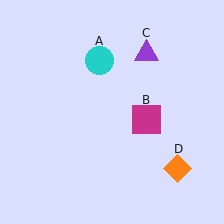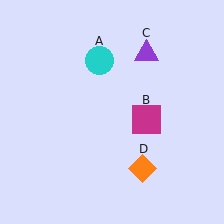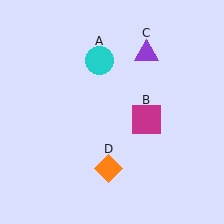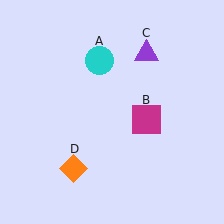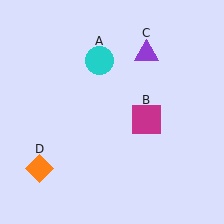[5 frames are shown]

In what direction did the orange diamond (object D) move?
The orange diamond (object D) moved left.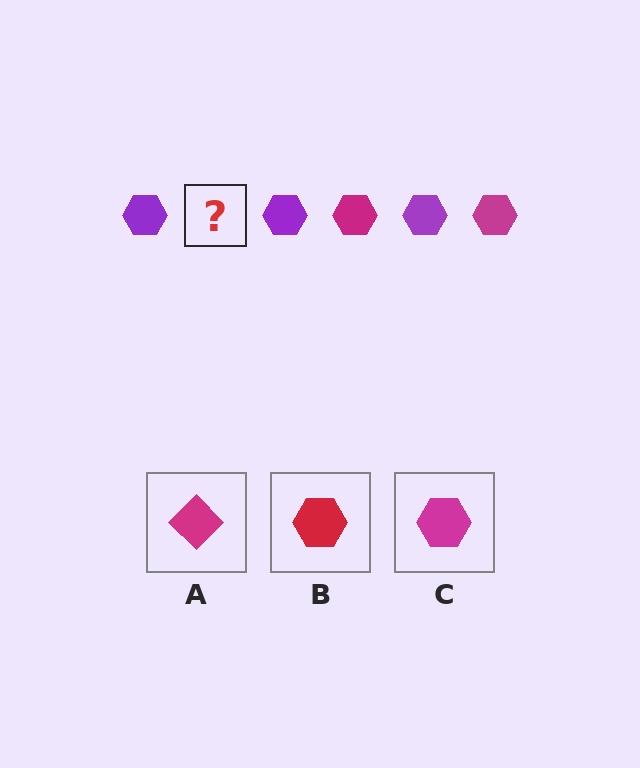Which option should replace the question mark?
Option C.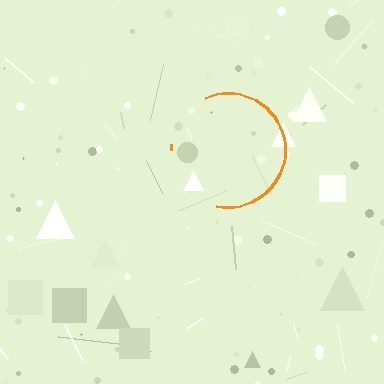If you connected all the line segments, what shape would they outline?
They would outline a circle.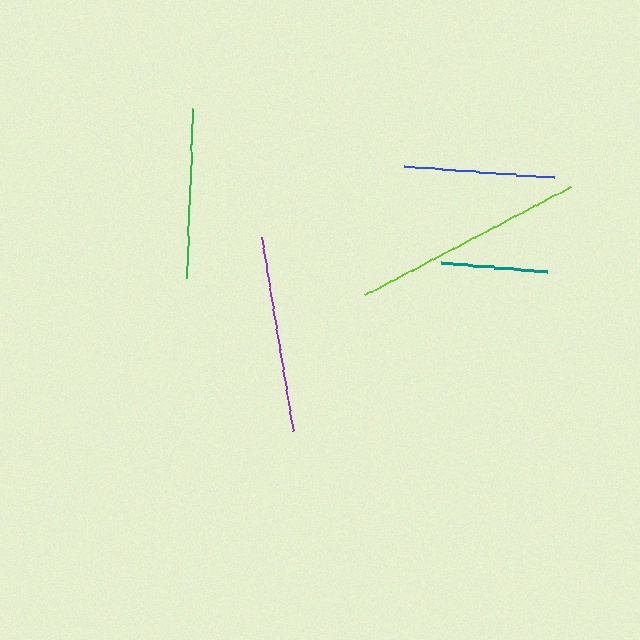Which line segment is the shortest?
The teal line is the shortest at approximately 107 pixels.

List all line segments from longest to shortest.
From longest to shortest: lime, purple, green, blue, teal.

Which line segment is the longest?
The lime line is the longest at approximately 233 pixels.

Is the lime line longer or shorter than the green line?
The lime line is longer than the green line.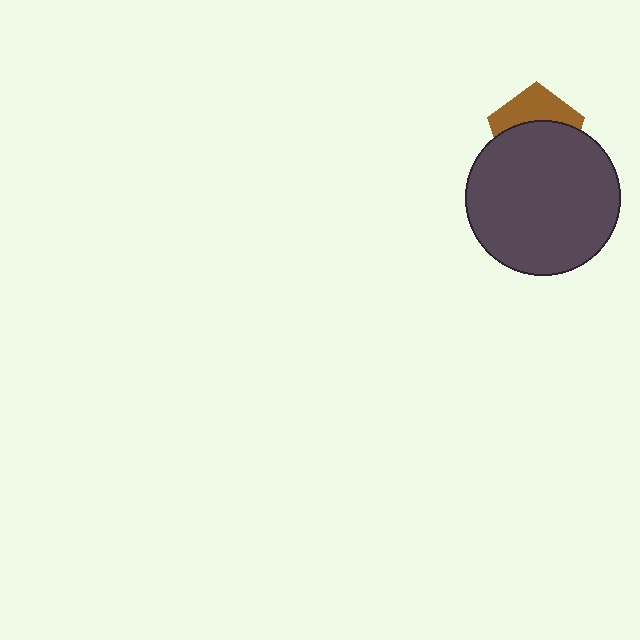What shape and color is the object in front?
The object in front is a dark gray circle.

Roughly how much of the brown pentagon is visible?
A small part of it is visible (roughly 39%).